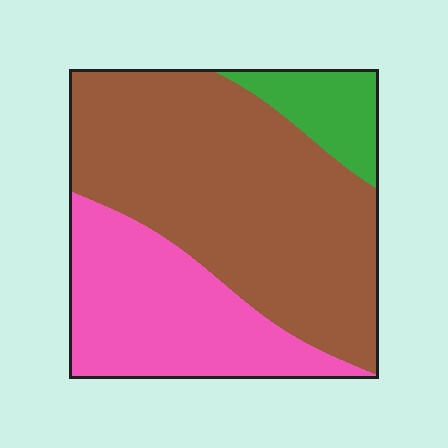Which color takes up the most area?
Brown, at roughly 60%.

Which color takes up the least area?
Green, at roughly 10%.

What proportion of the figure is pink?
Pink takes up about one third (1/3) of the figure.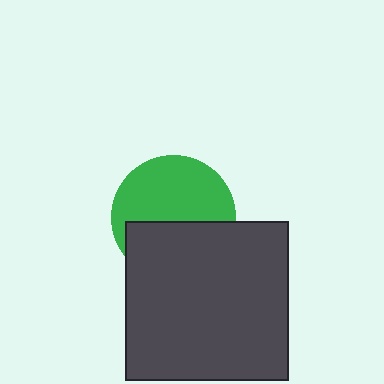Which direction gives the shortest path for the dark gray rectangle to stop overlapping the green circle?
Moving down gives the shortest separation.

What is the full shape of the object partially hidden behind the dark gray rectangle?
The partially hidden object is a green circle.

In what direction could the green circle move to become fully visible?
The green circle could move up. That would shift it out from behind the dark gray rectangle entirely.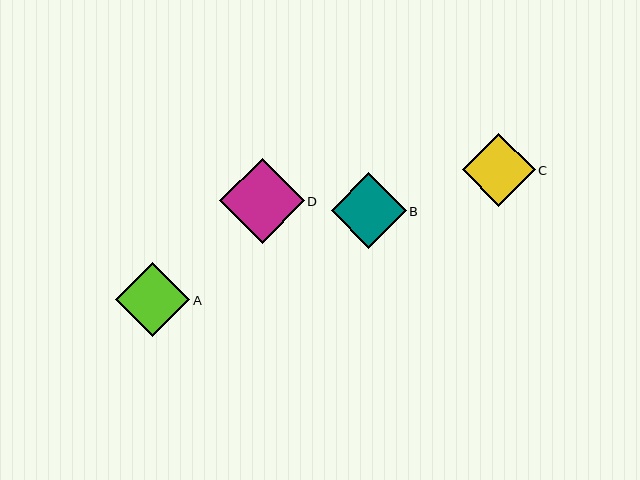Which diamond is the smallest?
Diamond C is the smallest with a size of approximately 72 pixels.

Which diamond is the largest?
Diamond D is the largest with a size of approximately 84 pixels.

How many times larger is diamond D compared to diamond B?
Diamond D is approximately 1.1 times the size of diamond B.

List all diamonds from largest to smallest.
From largest to smallest: D, B, A, C.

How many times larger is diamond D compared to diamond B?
Diamond D is approximately 1.1 times the size of diamond B.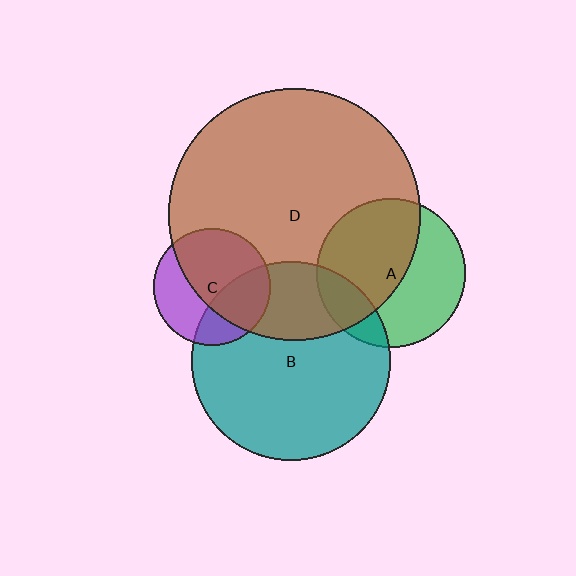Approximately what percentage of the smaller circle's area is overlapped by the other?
Approximately 35%.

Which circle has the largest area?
Circle D (brown).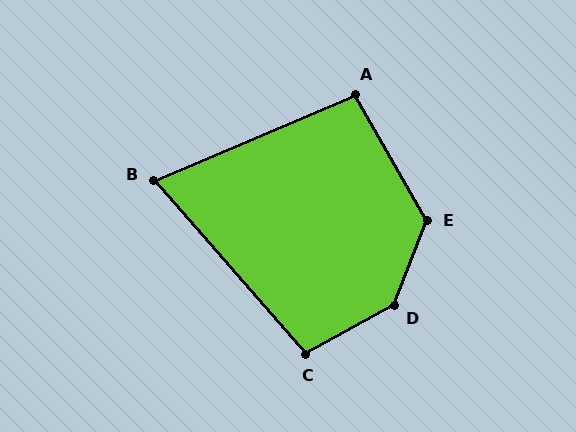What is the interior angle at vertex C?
Approximately 103 degrees (obtuse).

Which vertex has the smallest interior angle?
B, at approximately 72 degrees.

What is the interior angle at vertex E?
Approximately 129 degrees (obtuse).